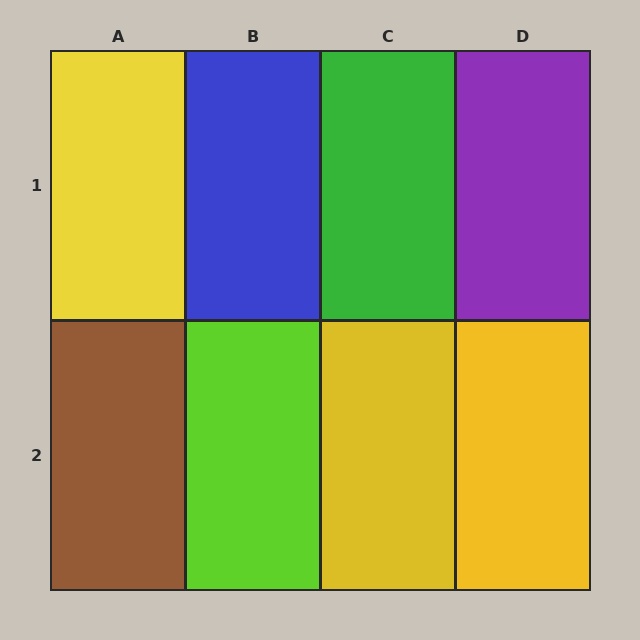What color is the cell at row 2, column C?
Yellow.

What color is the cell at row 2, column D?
Yellow.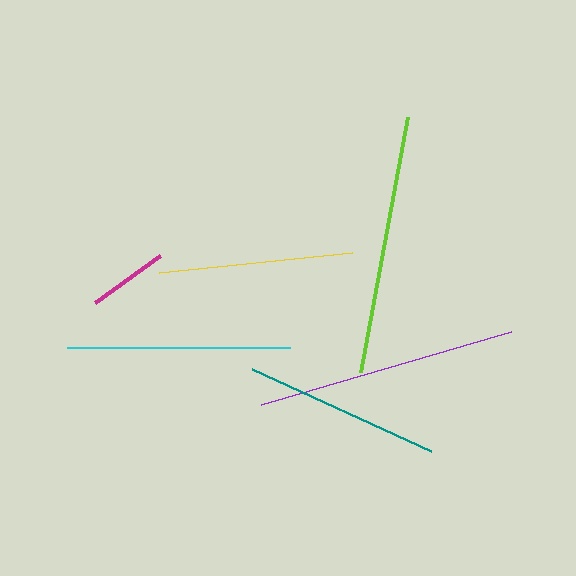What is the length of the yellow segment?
The yellow segment is approximately 194 pixels long.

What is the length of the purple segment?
The purple segment is approximately 260 pixels long.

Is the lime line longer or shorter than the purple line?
The purple line is longer than the lime line.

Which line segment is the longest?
The purple line is the longest at approximately 260 pixels.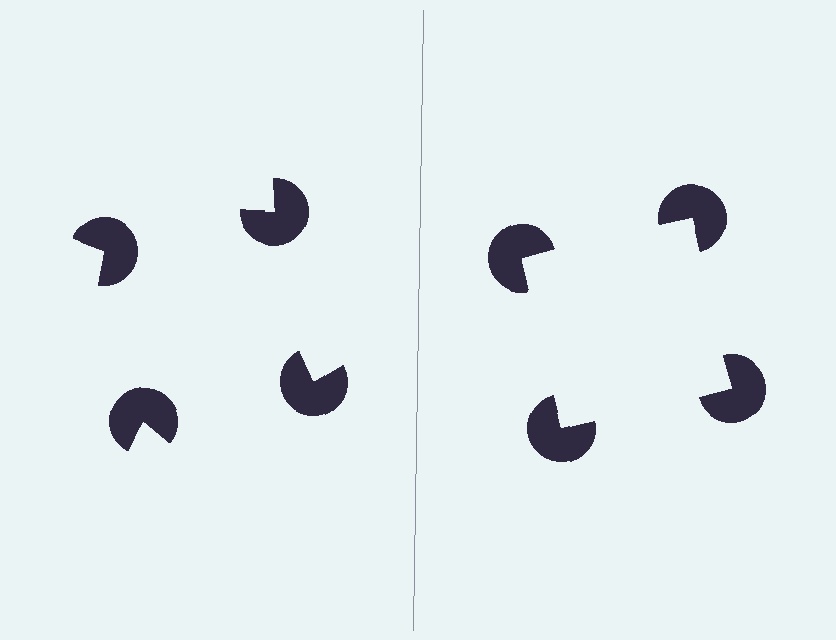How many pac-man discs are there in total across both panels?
8 — 4 on each side.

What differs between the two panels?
The pac-man discs are positioned identically on both sides; only the wedge orientations differ. On the right they align to a square; on the left they are misaligned.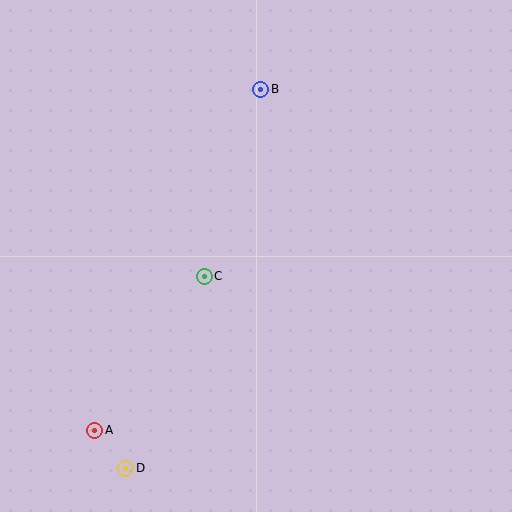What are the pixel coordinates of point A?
Point A is at (95, 430).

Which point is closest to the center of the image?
Point C at (204, 276) is closest to the center.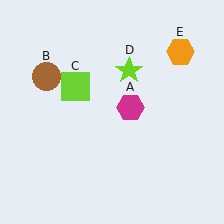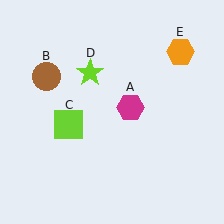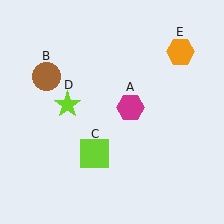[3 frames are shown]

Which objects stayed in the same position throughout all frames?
Magenta hexagon (object A) and brown circle (object B) and orange hexagon (object E) remained stationary.